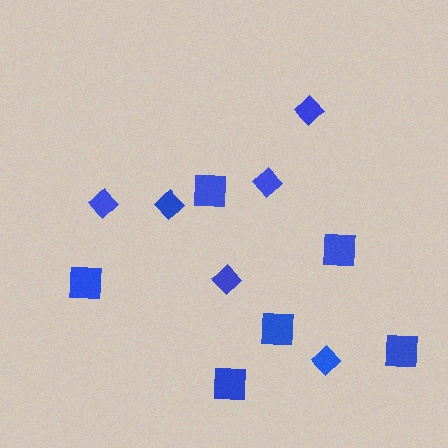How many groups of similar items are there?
There are 2 groups: one group of squares (6) and one group of diamonds (6).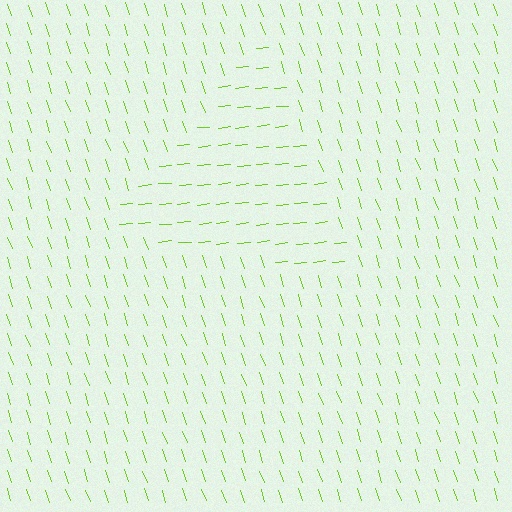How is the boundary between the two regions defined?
The boundary is defined purely by a change in line orientation (approximately 78 degrees difference). All lines are the same color and thickness.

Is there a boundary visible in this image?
Yes, there is a texture boundary formed by a change in line orientation.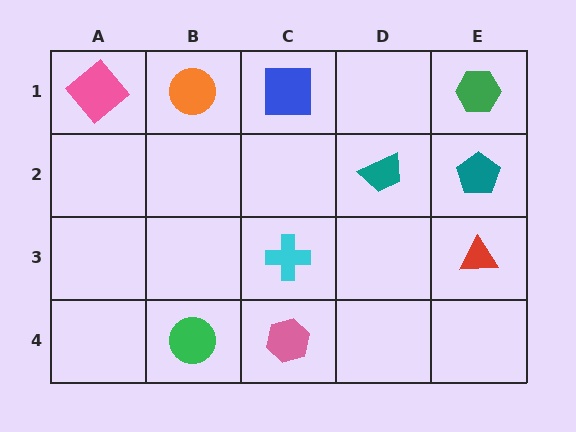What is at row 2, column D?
A teal trapezoid.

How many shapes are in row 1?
4 shapes.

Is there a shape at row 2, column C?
No, that cell is empty.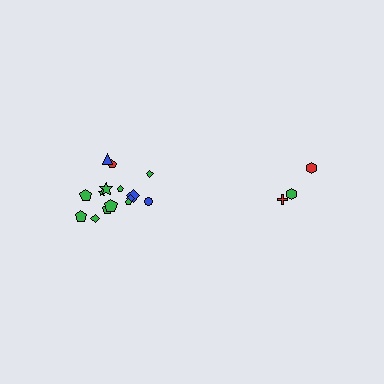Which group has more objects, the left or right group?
The left group.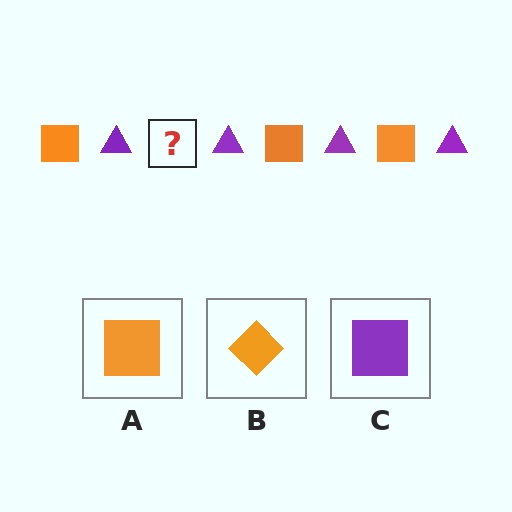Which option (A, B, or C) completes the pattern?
A.